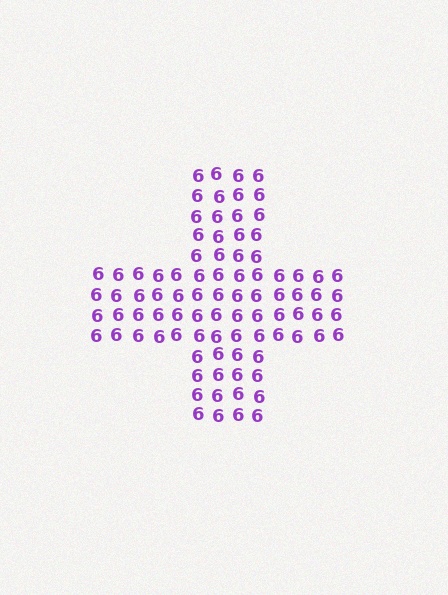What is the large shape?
The large shape is a cross.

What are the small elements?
The small elements are digit 6's.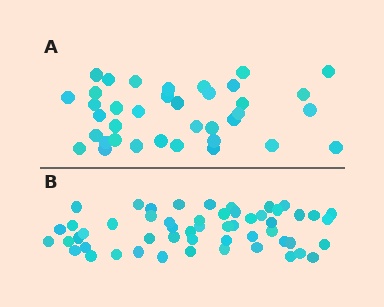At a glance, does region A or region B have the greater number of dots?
Region B (the bottom region) has more dots.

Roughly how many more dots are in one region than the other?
Region B has approximately 15 more dots than region A.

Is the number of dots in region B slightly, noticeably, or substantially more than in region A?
Region B has substantially more. The ratio is roughly 1.5 to 1.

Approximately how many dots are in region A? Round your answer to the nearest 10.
About 40 dots. (The exact count is 37, which rounds to 40.)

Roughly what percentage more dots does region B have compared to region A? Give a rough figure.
About 45% more.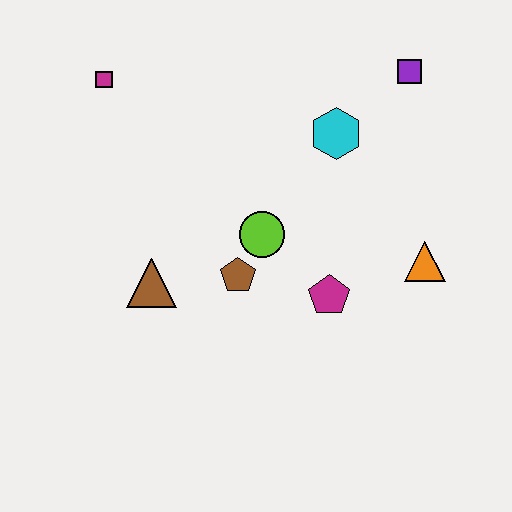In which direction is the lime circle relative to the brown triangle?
The lime circle is to the right of the brown triangle.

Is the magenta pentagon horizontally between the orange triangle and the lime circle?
Yes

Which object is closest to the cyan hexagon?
The purple square is closest to the cyan hexagon.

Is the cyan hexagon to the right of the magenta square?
Yes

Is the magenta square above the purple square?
No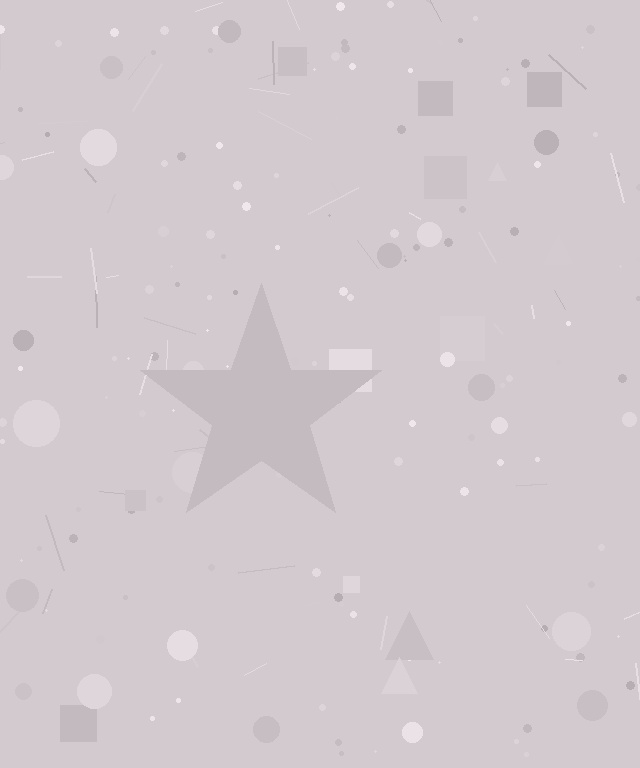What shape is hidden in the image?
A star is hidden in the image.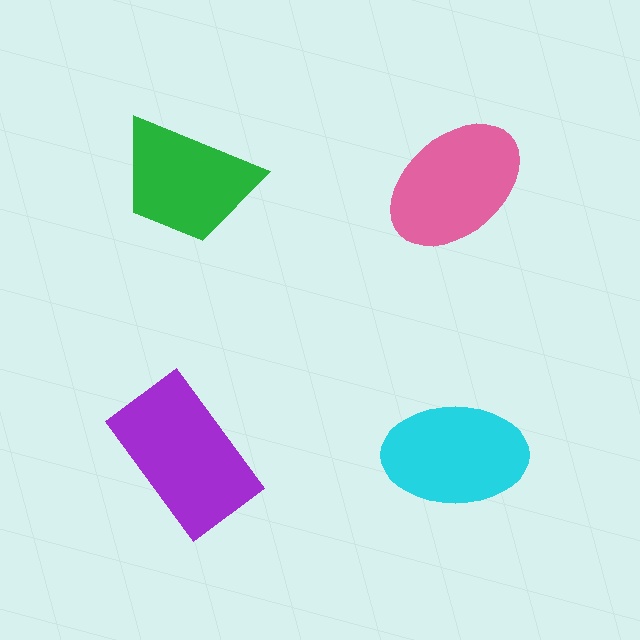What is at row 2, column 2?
A cyan ellipse.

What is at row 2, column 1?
A purple rectangle.